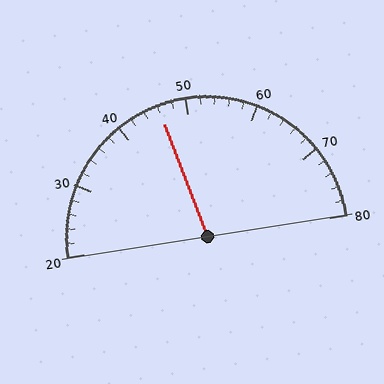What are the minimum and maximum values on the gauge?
The gauge ranges from 20 to 80.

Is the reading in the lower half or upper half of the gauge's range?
The reading is in the lower half of the range (20 to 80).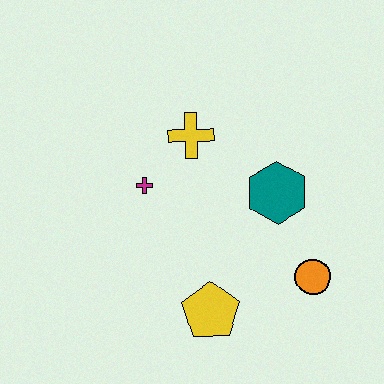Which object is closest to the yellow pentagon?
The orange circle is closest to the yellow pentagon.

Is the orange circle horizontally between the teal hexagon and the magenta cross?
No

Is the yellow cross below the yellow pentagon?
No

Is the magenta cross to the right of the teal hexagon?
No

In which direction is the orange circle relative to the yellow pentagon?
The orange circle is to the right of the yellow pentagon.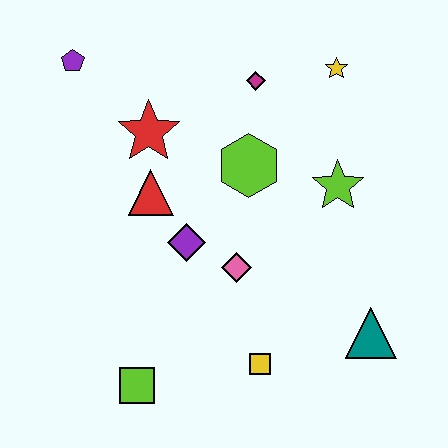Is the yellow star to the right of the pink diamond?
Yes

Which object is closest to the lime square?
The yellow square is closest to the lime square.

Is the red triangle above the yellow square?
Yes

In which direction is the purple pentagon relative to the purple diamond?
The purple pentagon is above the purple diamond.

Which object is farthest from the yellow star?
The lime square is farthest from the yellow star.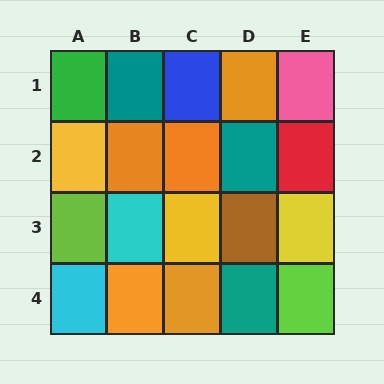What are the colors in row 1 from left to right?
Green, teal, blue, orange, pink.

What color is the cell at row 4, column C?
Orange.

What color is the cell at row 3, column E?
Yellow.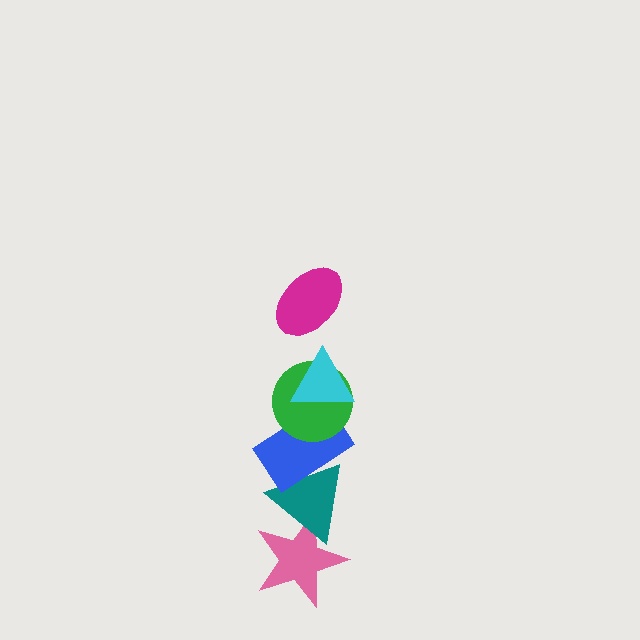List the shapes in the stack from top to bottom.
From top to bottom: the magenta ellipse, the cyan triangle, the green circle, the blue rectangle, the teal triangle, the pink star.